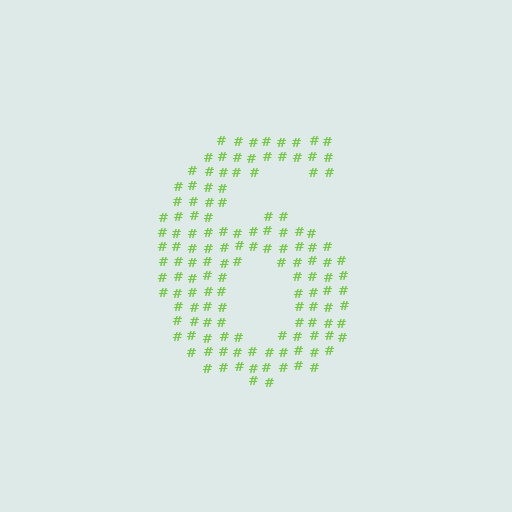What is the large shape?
The large shape is the digit 6.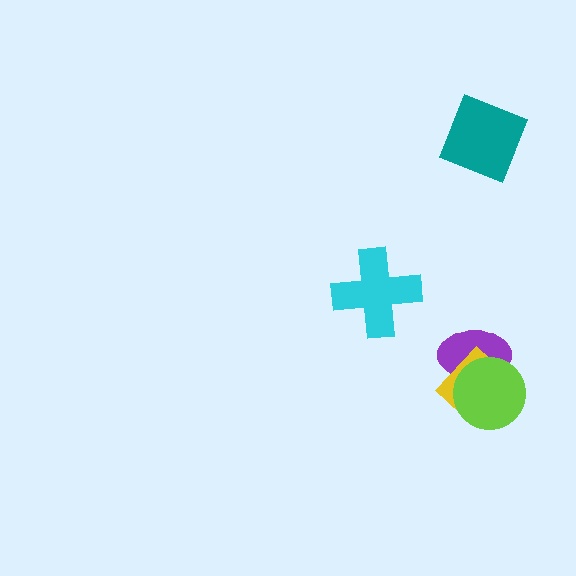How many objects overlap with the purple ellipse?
2 objects overlap with the purple ellipse.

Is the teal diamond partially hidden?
No, no other shape covers it.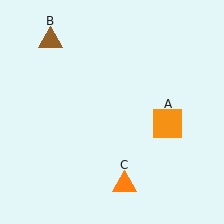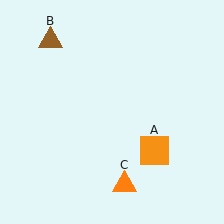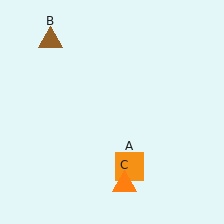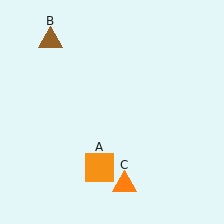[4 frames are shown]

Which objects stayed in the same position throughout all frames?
Brown triangle (object B) and orange triangle (object C) remained stationary.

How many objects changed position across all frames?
1 object changed position: orange square (object A).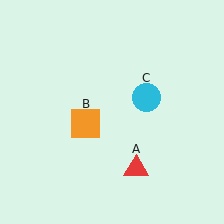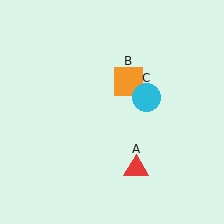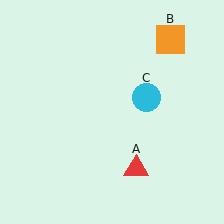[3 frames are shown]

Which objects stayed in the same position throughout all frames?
Red triangle (object A) and cyan circle (object C) remained stationary.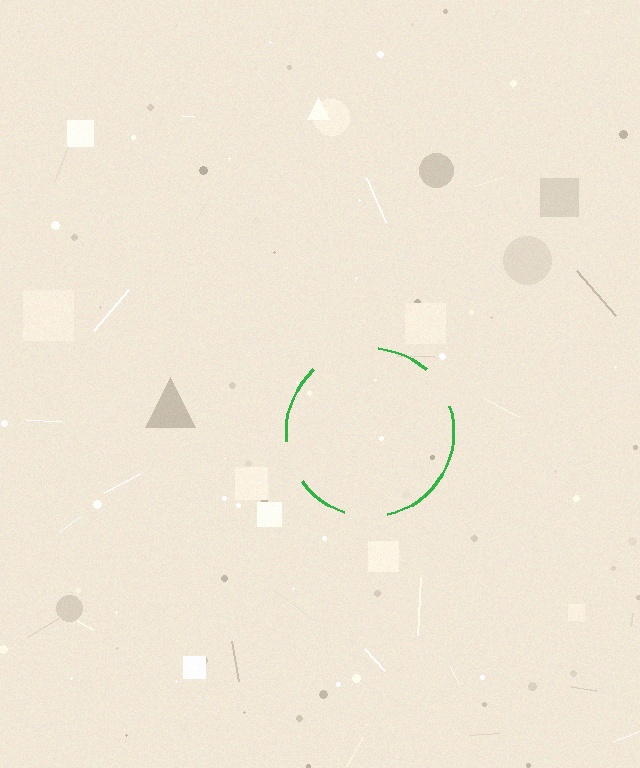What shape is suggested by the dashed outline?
The dashed outline suggests a circle.